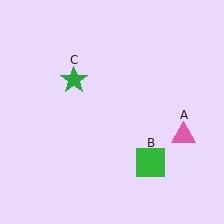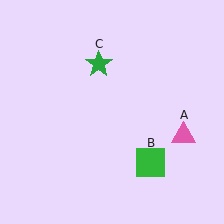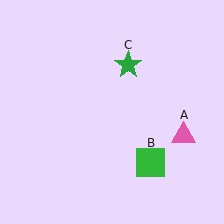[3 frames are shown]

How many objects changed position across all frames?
1 object changed position: green star (object C).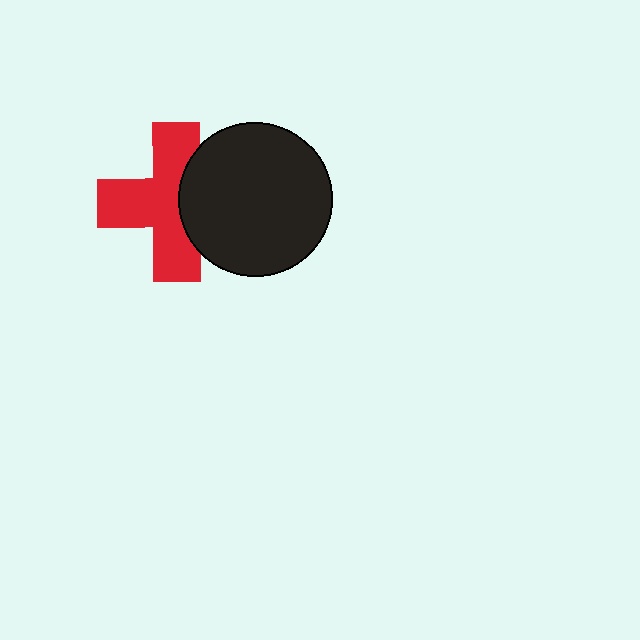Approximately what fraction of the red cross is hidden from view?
Roughly 35% of the red cross is hidden behind the black circle.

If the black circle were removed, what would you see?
You would see the complete red cross.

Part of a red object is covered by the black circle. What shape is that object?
It is a cross.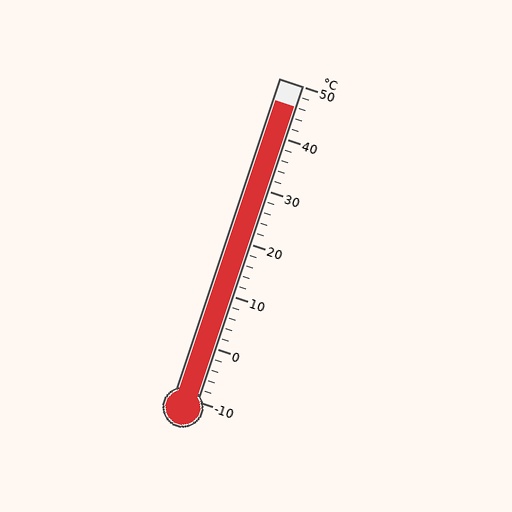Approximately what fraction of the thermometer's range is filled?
The thermometer is filled to approximately 95% of its range.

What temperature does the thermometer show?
The thermometer shows approximately 46°C.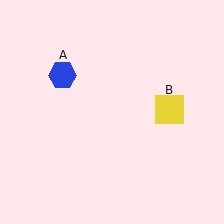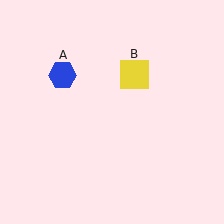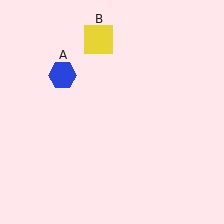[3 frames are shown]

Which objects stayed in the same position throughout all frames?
Blue hexagon (object A) remained stationary.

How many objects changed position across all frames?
1 object changed position: yellow square (object B).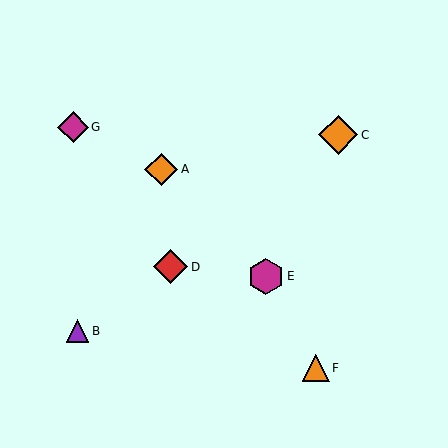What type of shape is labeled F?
Shape F is an orange triangle.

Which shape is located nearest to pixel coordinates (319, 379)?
The orange triangle (labeled F) at (316, 368) is nearest to that location.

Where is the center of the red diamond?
The center of the red diamond is at (171, 267).